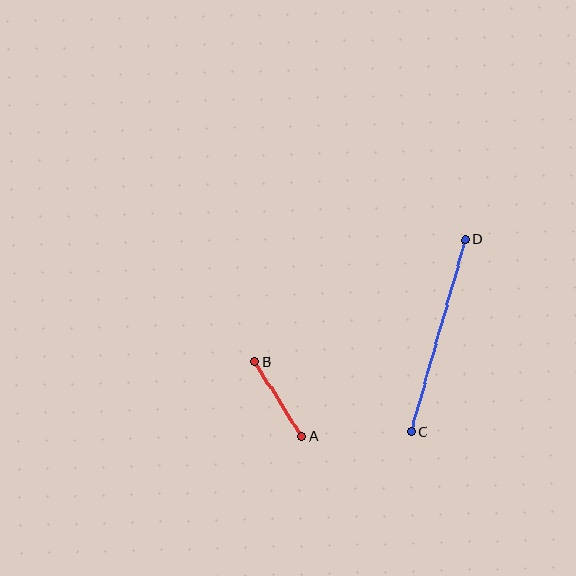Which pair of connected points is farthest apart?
Points C and D are farthest apart.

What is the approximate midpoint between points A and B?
The midpoint is at approximately (278, 399) pixels.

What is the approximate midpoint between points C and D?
The midpoint is at approximately (438, 336) pixels.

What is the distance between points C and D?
The distance is approximately 199 pixels.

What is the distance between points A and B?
The distance is approximately 88 pixels.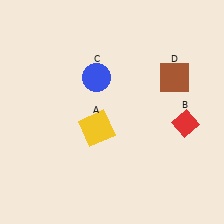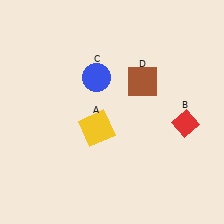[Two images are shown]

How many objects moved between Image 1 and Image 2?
1 object moved between the two images.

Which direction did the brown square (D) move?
The brown square (D) moved left.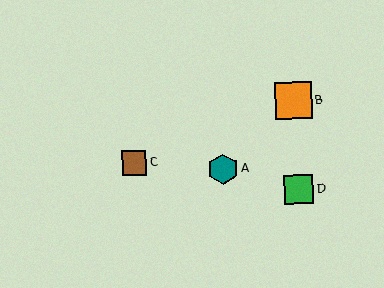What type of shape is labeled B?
Shape B is an orange square.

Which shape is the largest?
The orange square (labeled B) is the largest.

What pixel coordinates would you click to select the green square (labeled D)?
Click at (299, 189) to select the green square D.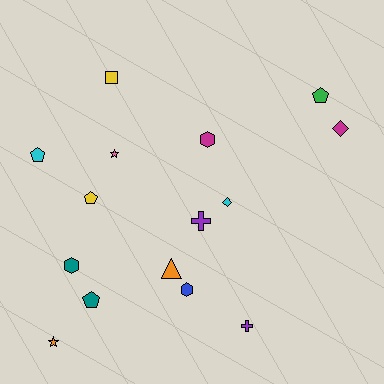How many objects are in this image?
There are 15 objects.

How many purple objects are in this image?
There are 2 purple objects.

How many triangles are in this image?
There is 1 triangle.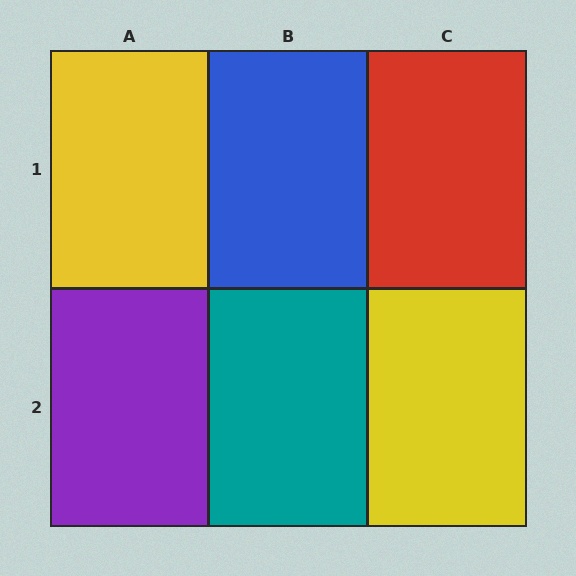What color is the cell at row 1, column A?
Yellow.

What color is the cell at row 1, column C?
Red.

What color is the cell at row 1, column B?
Blue.